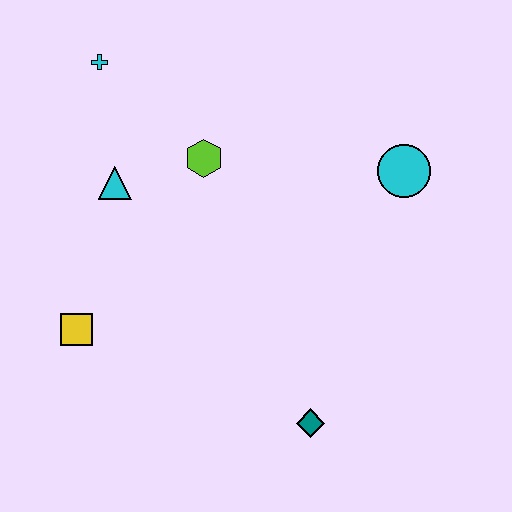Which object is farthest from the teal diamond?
The cyan cross is farthest from the teal diamond.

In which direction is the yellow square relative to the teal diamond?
The yellow square is to the left of the teal diamond.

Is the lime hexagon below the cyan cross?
Yes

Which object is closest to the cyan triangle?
The lime hexagon is closest to the cyan triangle.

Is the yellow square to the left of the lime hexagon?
Yes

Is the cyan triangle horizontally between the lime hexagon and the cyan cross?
Yes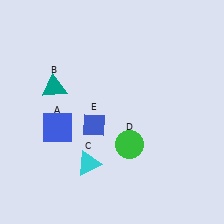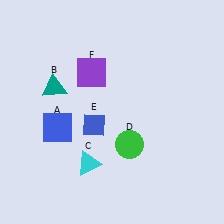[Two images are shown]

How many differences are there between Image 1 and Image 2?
There is 1 difference between the two images.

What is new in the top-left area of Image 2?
A purple square (F) was added in the top-left area of Image 2.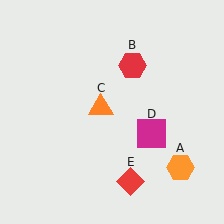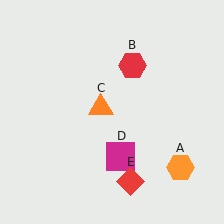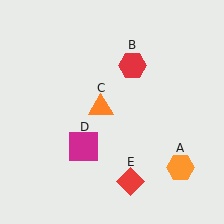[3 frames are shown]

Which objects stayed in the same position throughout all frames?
Orange hexagon (object A) and red hexagon (object B) and orange triangle (object C) and red diamond (object E) remained stationary.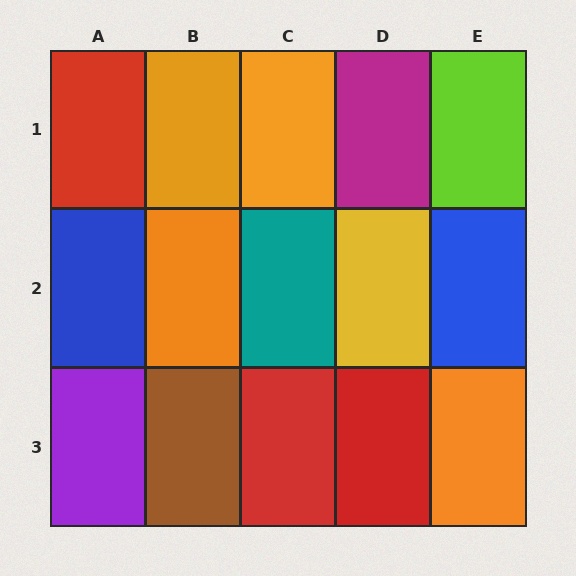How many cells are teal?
1 cell is teal.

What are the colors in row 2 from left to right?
Blue, orange, teal, yellow, blue.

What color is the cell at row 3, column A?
Purple.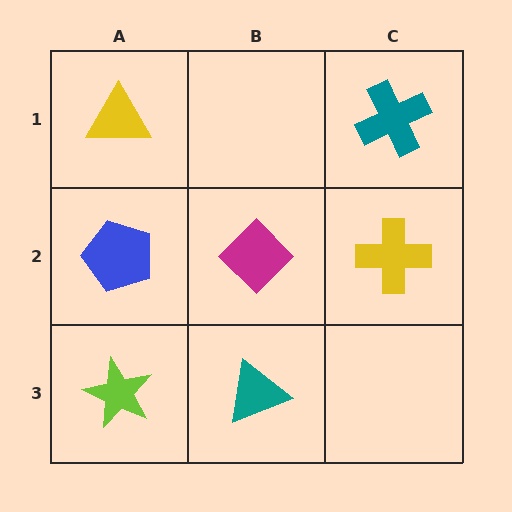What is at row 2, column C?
A yellow cross.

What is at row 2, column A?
A blue pentagon.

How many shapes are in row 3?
2 shapes.